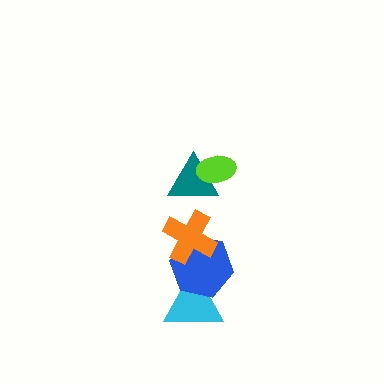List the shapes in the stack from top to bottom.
From top to bottom: the lime ellipse, the teal triangle, the orange cross, the blue hexagon, the cyan triangle.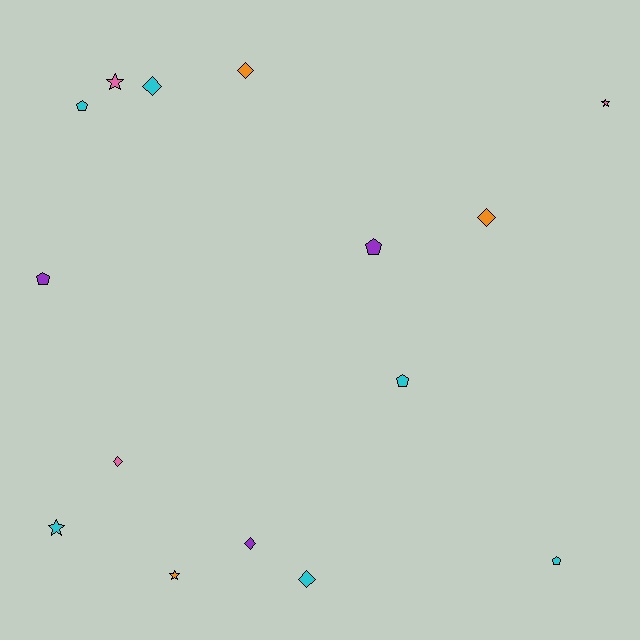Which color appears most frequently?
Cyan, with 6 objects.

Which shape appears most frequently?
Diamond, with 6 objects.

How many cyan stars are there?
There is 1 cyan star.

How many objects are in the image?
There are 15 objects.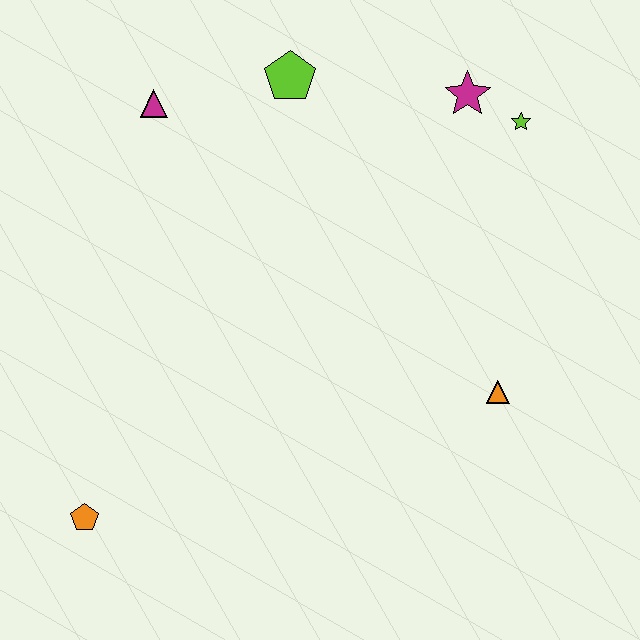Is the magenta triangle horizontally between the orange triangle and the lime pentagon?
No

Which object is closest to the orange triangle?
The lime star is closest to the orange triangle.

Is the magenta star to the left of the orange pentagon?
No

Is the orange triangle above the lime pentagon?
No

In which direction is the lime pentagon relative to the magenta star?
The lime pentagon is to the left of the magenta star.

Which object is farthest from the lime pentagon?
The orange pentagon is farthest from the lime pentagon.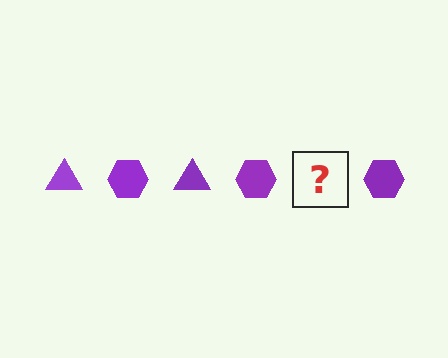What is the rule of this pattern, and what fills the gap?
The rule is that the pattern cycles through triangle, hexagon shapes in purple. The gap should be filled with a purple triangle.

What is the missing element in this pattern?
The missing element is a purple triangle.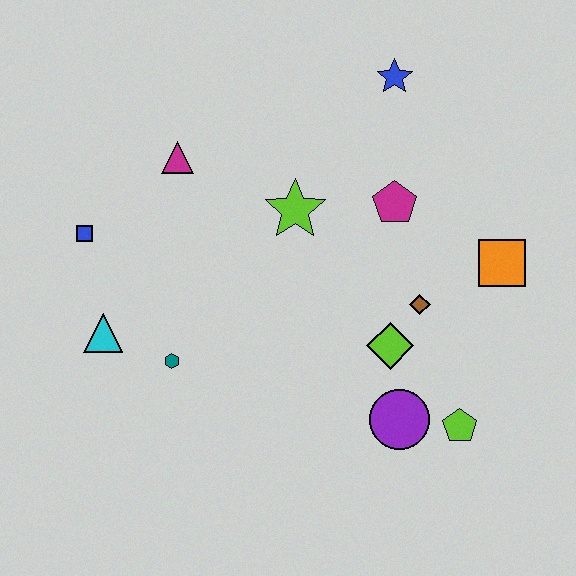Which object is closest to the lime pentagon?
The purple circle is closest to the lime pentagon.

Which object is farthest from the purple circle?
The blue square is farthest from the purple circle.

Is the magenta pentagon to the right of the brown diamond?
No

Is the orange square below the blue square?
Yes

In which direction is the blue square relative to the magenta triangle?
The blue square is to the left of the magenta triangle.